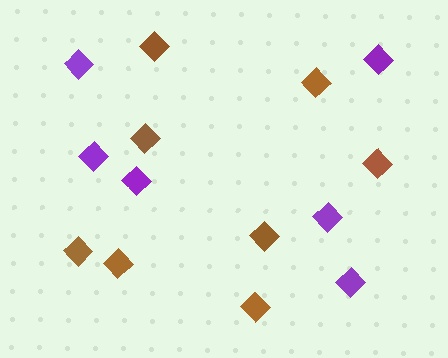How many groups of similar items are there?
There are 2 groups: one group of brown diamonds (8) and one group of purple diamonds (6).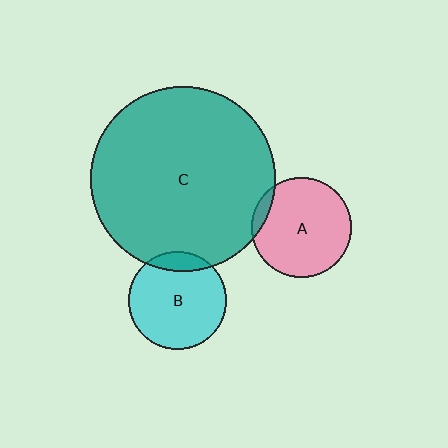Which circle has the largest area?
Circle C (teal).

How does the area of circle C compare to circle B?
Approximately 3.5 times.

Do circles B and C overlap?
Yes.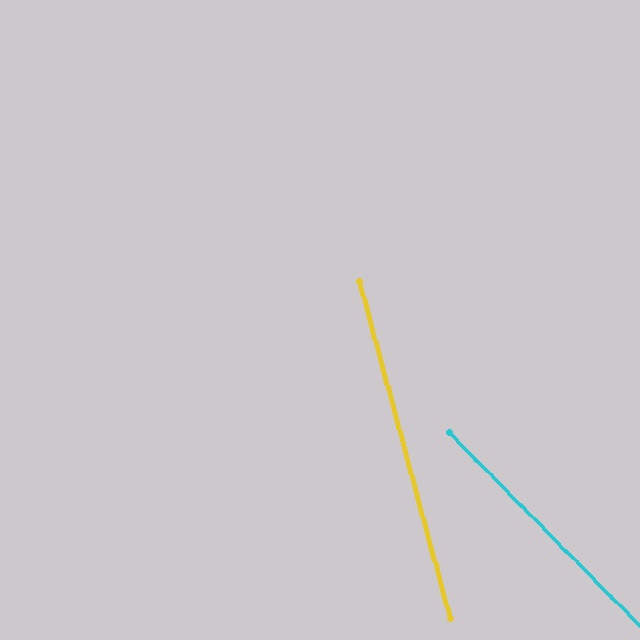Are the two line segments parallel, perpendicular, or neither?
Neither parallel nor perpendicular — they differ by about 30°.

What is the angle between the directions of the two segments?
Approximately 30 degrees.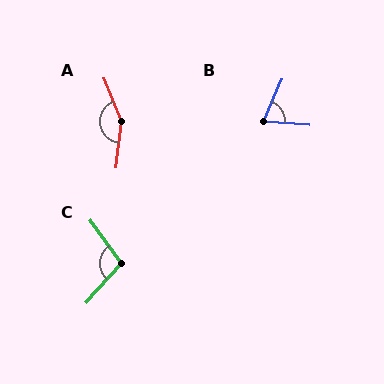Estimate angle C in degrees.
Approximately 102 degrees.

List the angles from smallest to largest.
B (71°), C (102°), A (151°).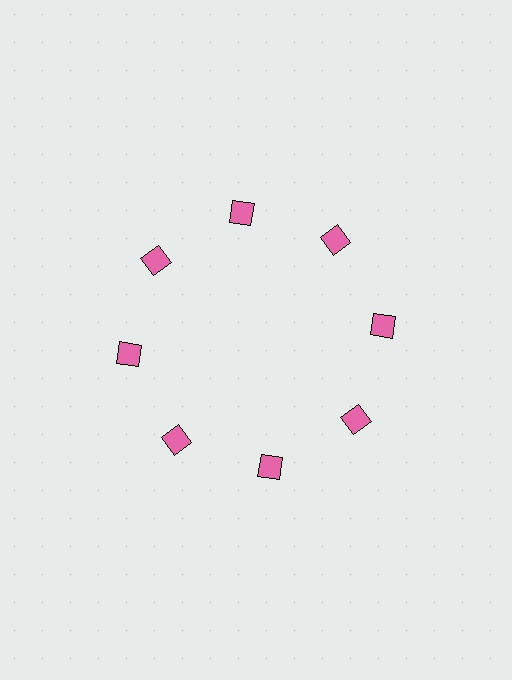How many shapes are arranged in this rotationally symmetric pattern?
There are 8 shapes, arranged in 8 groups of 1.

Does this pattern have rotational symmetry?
Yes, this pattern has 8-fold rotational symmetry. It looks the same after rotating 45 degrees around the center.